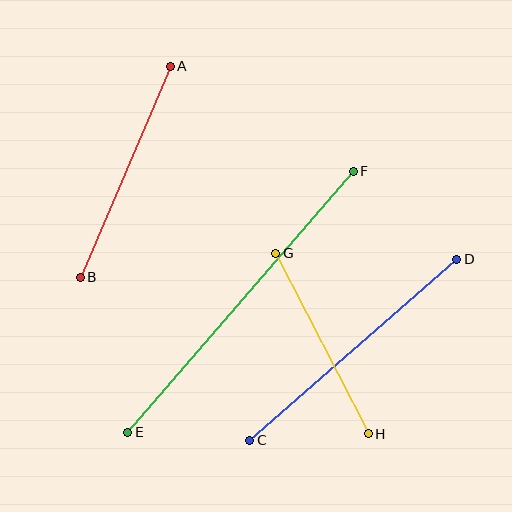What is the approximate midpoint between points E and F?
The midpoint is at approximately (241, 302) pixels.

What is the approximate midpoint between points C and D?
The midpoint is at approximately (353, 350) pixels.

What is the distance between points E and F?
The distance is approximately 344 pixels.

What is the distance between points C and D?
The distance is approximately 274 pixels.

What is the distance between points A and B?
The distance is approximately 229 pixels.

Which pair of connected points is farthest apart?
Points E and F are farthest apart.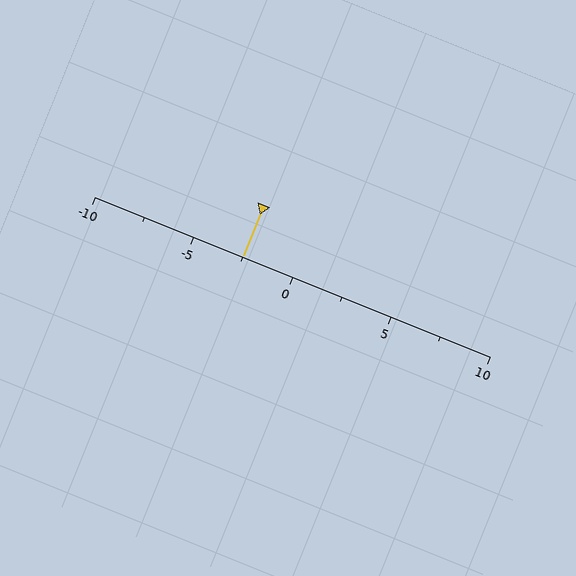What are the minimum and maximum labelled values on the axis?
The axis runs from -10 to 10.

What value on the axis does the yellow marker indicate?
The marker indicates approximately -2.5.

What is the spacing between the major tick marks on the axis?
The major ticks are spaced 5 apart.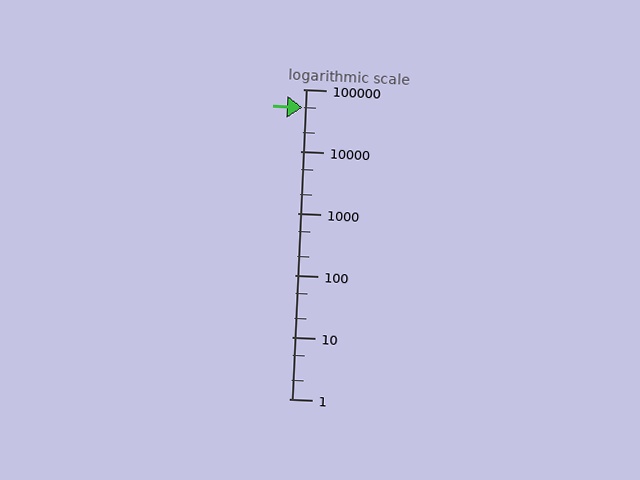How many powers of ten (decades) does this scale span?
The scale spans 5 decades, from 1 to 100000.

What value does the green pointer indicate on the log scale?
The pointer indicates approximately 50000.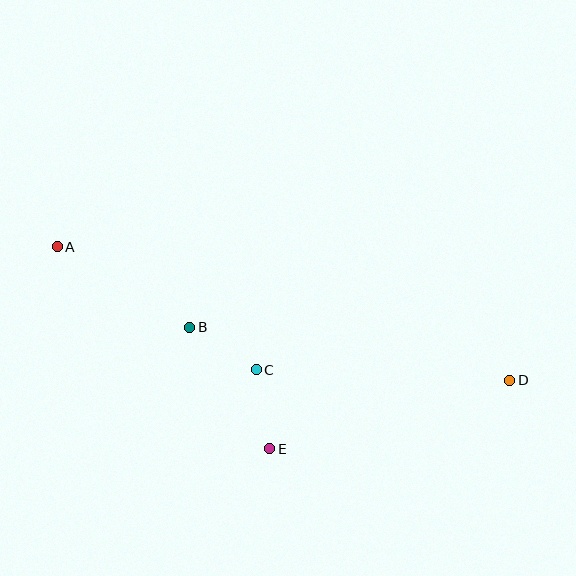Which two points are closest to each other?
Points B and C are closest to each other.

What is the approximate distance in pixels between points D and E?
The distance between D and E is approximately 250 pixels.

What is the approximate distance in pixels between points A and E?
The distance between A and E is approximately 293 pixels.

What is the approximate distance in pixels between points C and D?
The distance between C and D is approximately 254 pixels.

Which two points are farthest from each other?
Points A and D are farthest from each other.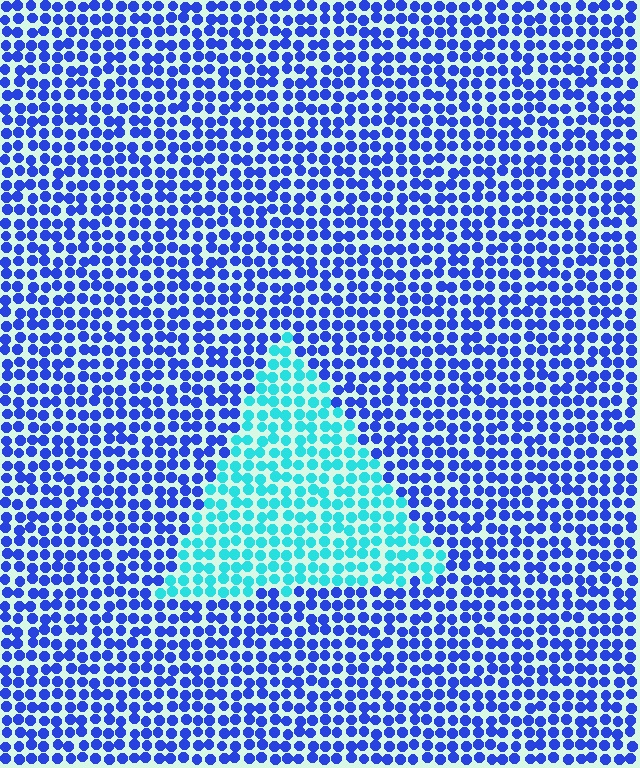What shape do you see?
I see a triangle.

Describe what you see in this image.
The image is filled with small blue elements in a uniform arrangement. A triangle-shaped region is visible where the elements are tinted to a slightly different hue, forming a subtle color boundary.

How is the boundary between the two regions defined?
The boundary is defined purely by a slight shift in hue (about 51 degrees). Spacing, size, and orientation are identical on both sides.